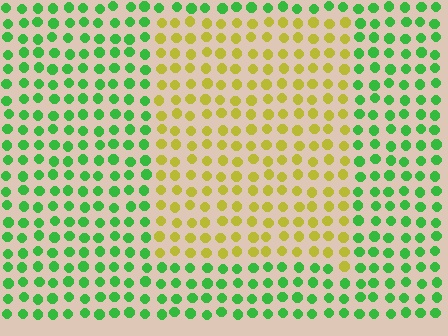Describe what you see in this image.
The image is filled with small green elements in a uniform arrangement. A rectangle-shaped region is visible where the elements are tinted to a slightly different hue, forming a subtle color boundary.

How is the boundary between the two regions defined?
The boundary is defined purely by a slight shift in hue (about 63 degrees). Spacing, size, and orientation are identical on both sides.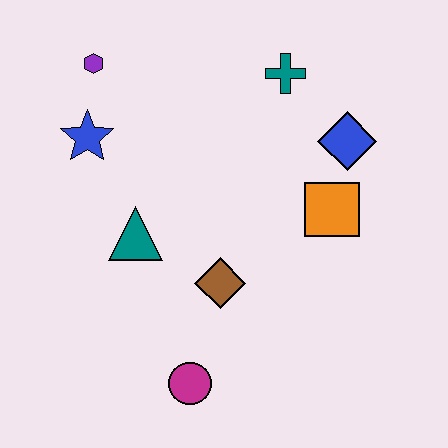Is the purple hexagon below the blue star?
No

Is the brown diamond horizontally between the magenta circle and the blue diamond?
Yes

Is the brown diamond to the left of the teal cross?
Yes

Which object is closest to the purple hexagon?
The blue star is closest to the purple hexagon.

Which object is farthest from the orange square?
The purple hexagon is farthest from the orange square.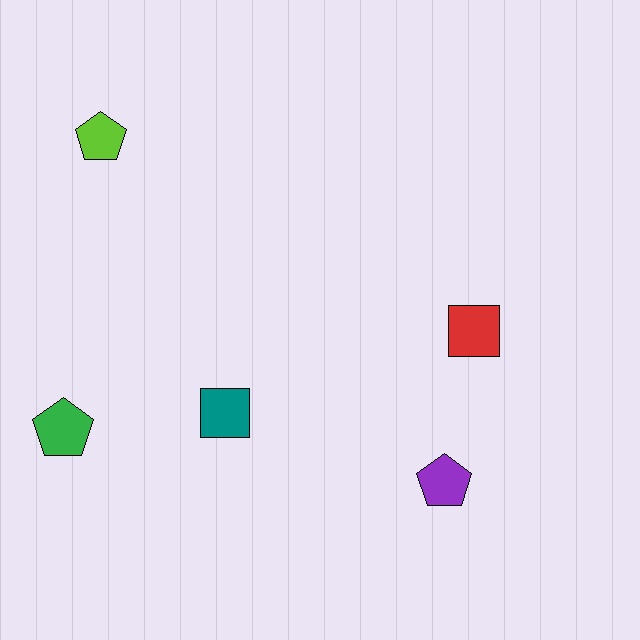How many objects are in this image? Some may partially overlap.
There are 5 objects.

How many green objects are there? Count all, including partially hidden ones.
There is 1 green object.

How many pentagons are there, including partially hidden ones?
There are 3 pentagons.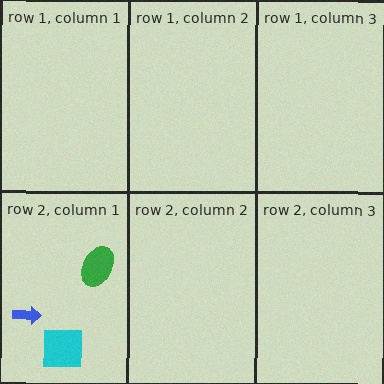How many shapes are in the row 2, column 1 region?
3.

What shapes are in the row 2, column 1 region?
The cyan square, the green ellipse, the blue arrow.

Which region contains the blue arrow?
The row 2, column 1 region.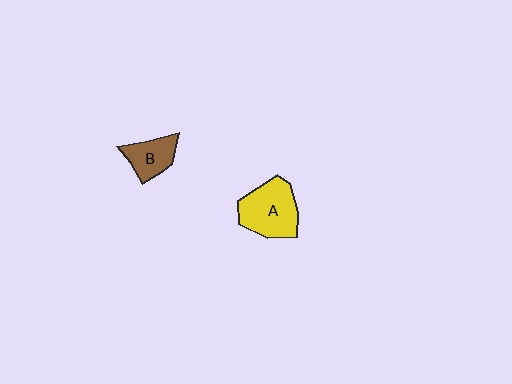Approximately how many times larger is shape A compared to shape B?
Approximately 1.7 times.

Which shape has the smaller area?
Shape B (brown).